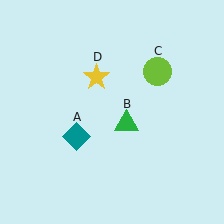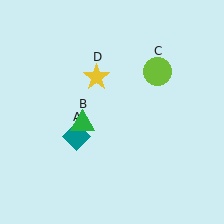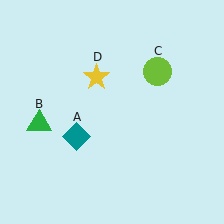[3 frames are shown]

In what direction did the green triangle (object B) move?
The green triangle (object B) moved left.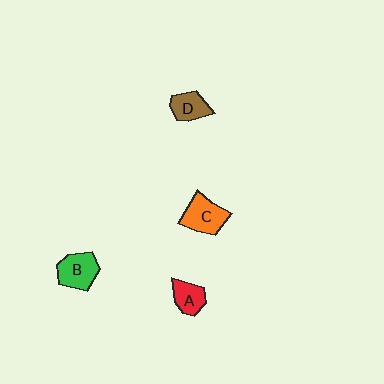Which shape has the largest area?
Shape C (orange).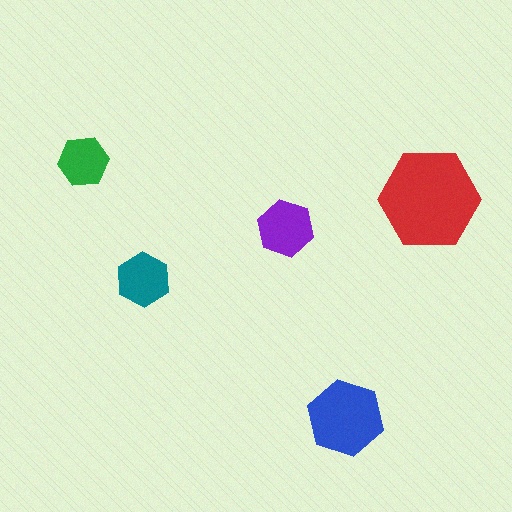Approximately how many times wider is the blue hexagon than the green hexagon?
About 1.5 times wider.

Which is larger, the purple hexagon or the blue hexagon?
The blue one.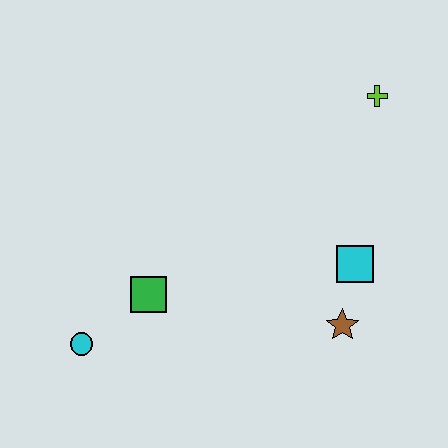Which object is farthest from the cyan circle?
The lime cross is farthest from the cyan circle.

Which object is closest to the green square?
The cyan circle is closest to the green square.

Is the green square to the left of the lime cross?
Yes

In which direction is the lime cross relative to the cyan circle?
The lime cross is to the right of the cyan circle.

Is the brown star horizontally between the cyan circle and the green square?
No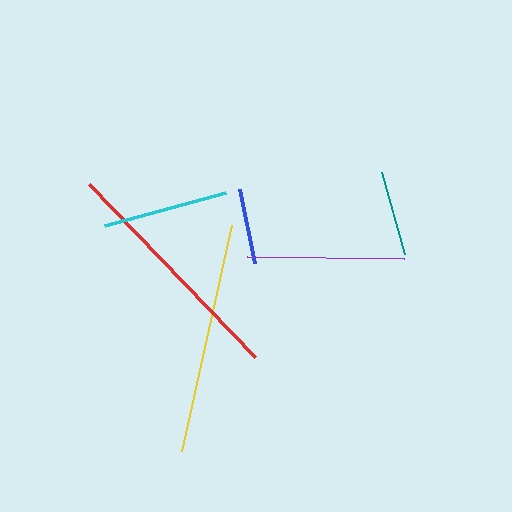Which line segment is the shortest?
The blue line is the shortest at approximately 76 pixels.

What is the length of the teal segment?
The teal segment is approximately 86 pixels long.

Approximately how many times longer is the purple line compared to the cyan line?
The purple line is approximately 1.3 times the length of the cyan line.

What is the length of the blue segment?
The blue segment is approximately 76 pixels long.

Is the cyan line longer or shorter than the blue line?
The cyan line is longer than the blue line.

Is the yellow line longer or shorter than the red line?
The red line is longer than the yellow line.